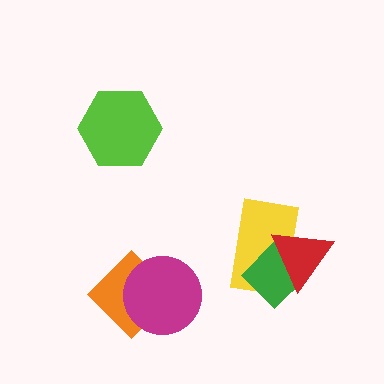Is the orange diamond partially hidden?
Yes, it is partially covered by another shape.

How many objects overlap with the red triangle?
2 objects overlap with the red triangle.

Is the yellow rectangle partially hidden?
Yes, it is partially covered by another shape.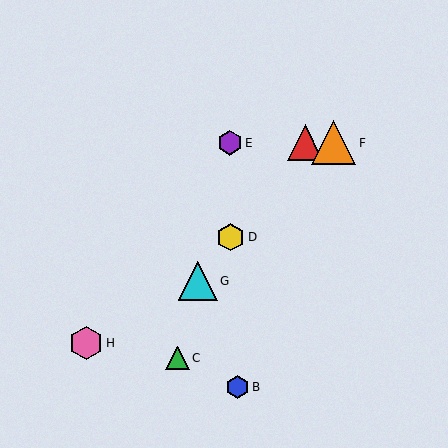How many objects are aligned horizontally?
3 objects (A, E, F) are aligned horizontally.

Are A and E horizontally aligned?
Yes, both are at y≈143.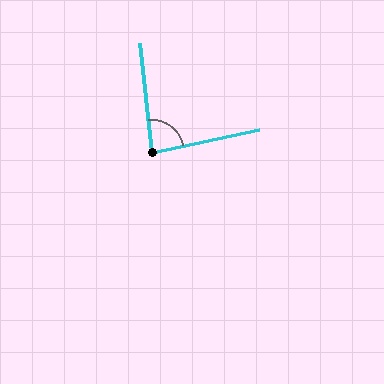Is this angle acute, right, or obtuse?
It is acute.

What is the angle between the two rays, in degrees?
Approximately 84 degrees.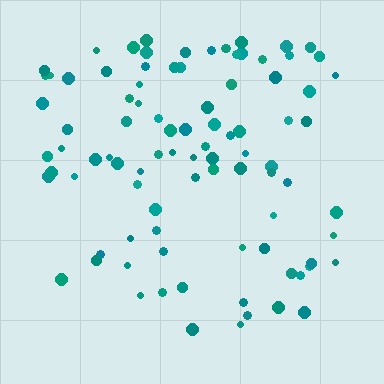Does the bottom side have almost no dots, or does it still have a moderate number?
Still a moderate number, just noticeably fewer than the top.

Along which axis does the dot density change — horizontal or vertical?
Vertical.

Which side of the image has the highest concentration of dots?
The top.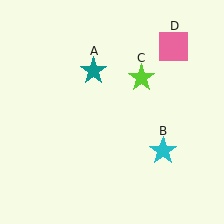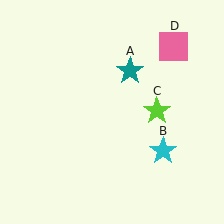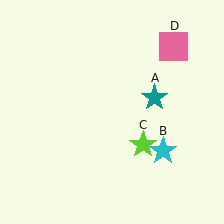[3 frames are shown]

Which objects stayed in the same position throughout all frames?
Cyan star (object B) and pink square (object D) remained stationary.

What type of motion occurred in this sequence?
The teal star (object A), lime star (object C) rotated clockwise around the center of the scene.